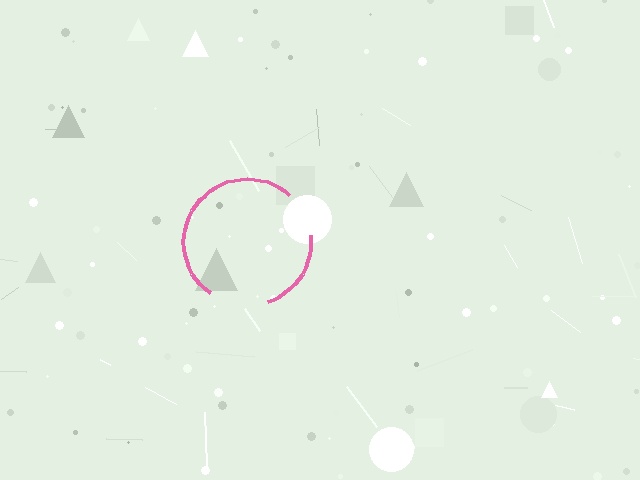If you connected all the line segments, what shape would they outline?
They would outline a circle.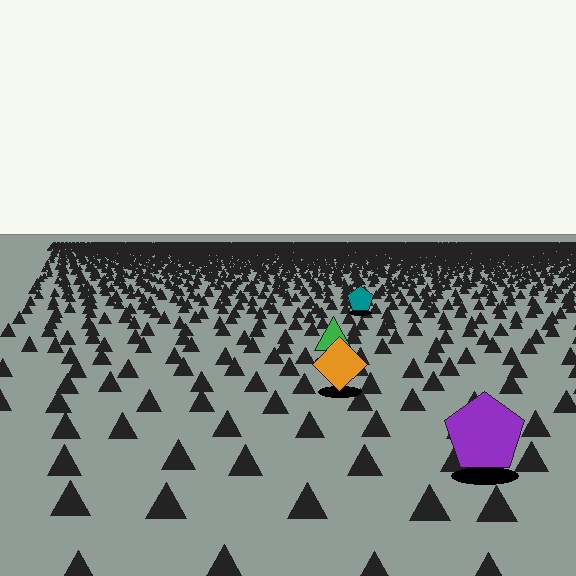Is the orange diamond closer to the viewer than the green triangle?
Yes. The orange diamond is closer — you can tell from the texture gradient: the ground texture is coarser near it.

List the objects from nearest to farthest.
From nearest to farthest: the purple pentagon, the orange diamond, the green triangle, the teal pentagon.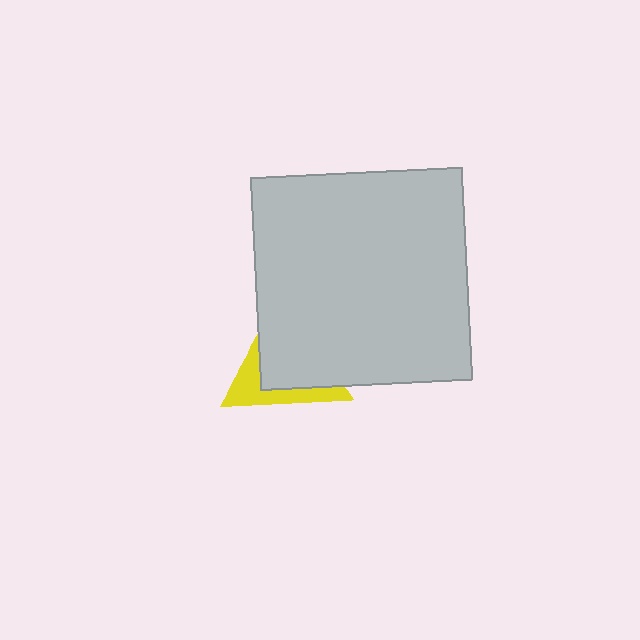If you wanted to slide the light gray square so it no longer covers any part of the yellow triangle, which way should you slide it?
Slide it toward the upper-right — that is the most direct way to separate the two shapes.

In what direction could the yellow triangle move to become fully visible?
The yellow triangle could move toward the lower-left. That would shift it out from behind the light gray square entirely.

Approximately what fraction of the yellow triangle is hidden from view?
Roughly 65% of the yellow triangle is hidden behind the light gray square.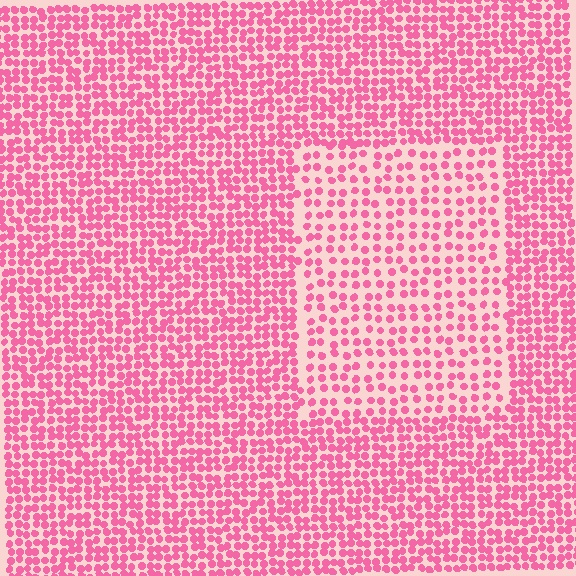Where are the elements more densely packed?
The elements are more densely packed outside the rectangle boundary.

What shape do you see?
I see a rectangle.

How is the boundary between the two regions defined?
The boundary is defined by a change in element density (approximately 1.8x ratio). All elements are the same color, size, and shape.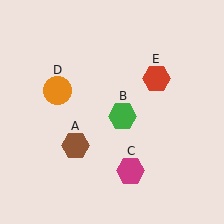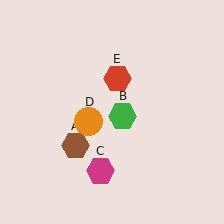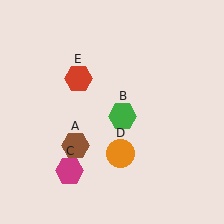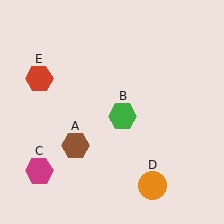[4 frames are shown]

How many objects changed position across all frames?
3 objects changed position: magenta hexagon (object C), orange circle (object D), red hexagon (object E).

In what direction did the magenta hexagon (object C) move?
The magenta hexagon (object C) moved left.